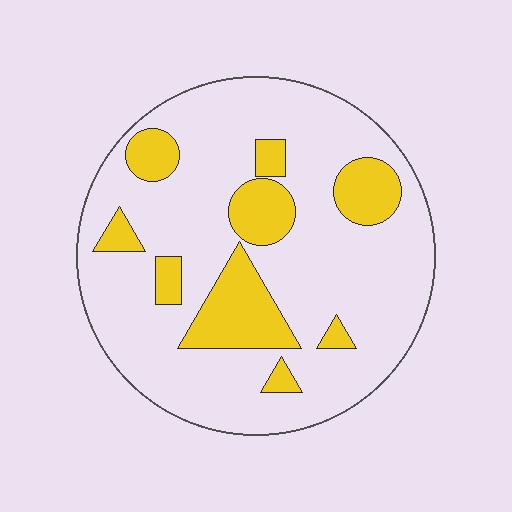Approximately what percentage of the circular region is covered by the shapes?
Approximately 20%.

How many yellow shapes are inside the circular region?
9.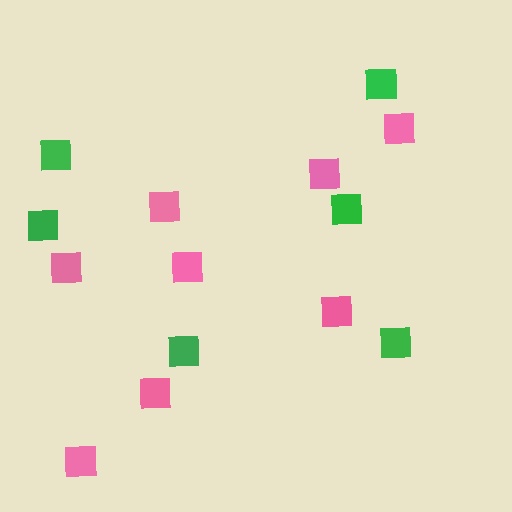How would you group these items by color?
There are 2 groups: one group of green squares (6) and one group of pink squares (8).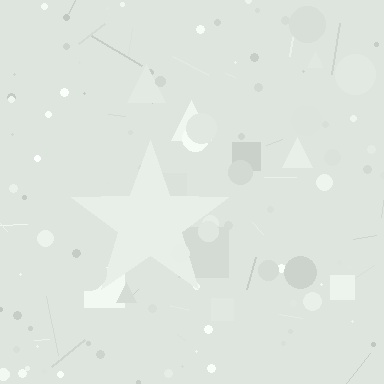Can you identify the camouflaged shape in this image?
The camouflaged shape is a star.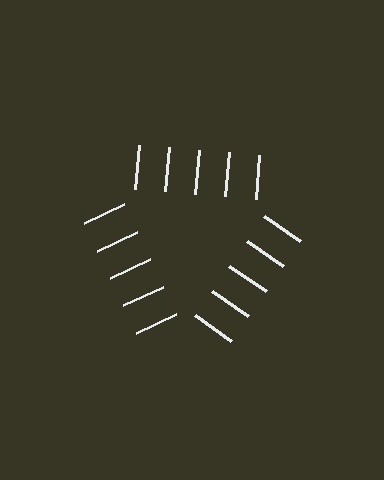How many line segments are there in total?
15 — 5 along each of the 3 edges.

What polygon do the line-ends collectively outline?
An illusory triangle — the line segments terminate on its edges but no continuous stroke is drawn.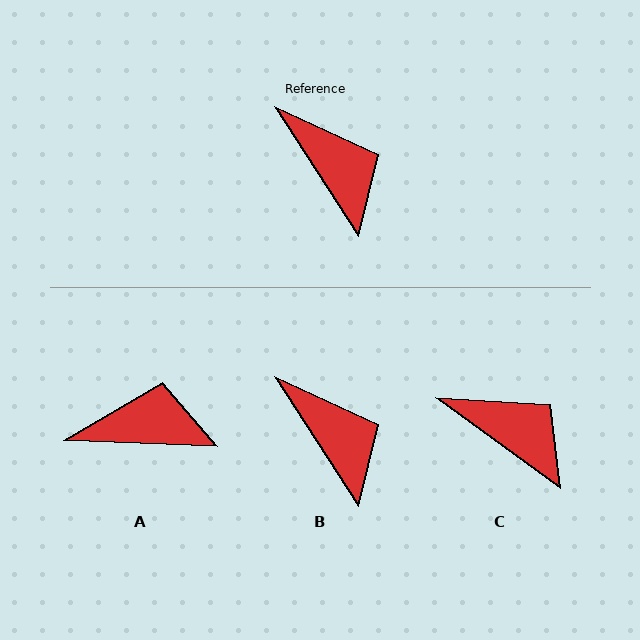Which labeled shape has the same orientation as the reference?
B.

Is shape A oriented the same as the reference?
No, it is off by about 55 degrees.